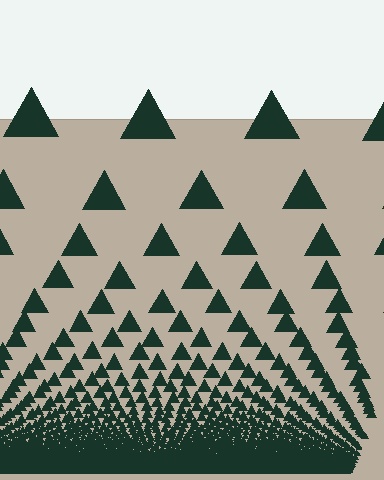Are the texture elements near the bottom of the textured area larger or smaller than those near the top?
Smaller. The gradient is inverted — elements near the bottom are smaller and denser.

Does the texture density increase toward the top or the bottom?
Density increases toward the bottom.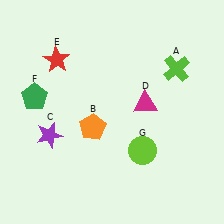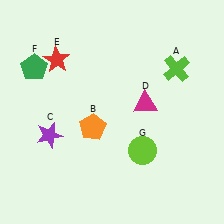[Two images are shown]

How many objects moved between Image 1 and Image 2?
1 object moved between the two images.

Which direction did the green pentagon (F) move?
The green pentagon (F) moved up.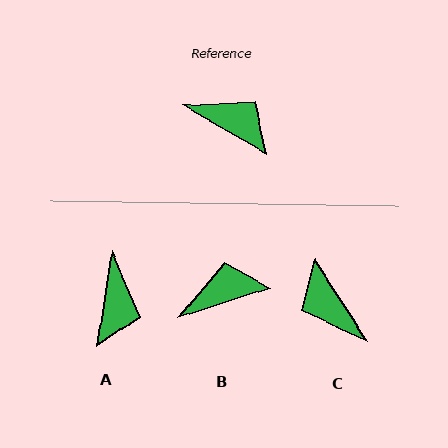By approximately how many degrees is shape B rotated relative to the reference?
Approximately 48 degrees counter-clockwise.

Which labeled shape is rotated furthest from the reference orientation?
C, about 153 degrees away.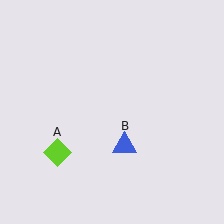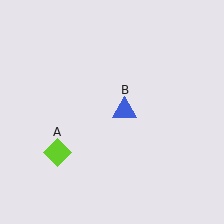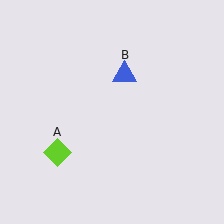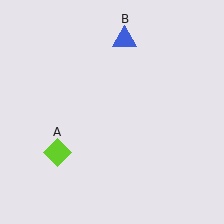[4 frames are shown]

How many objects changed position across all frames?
1 object changed position: blue triangle (object B).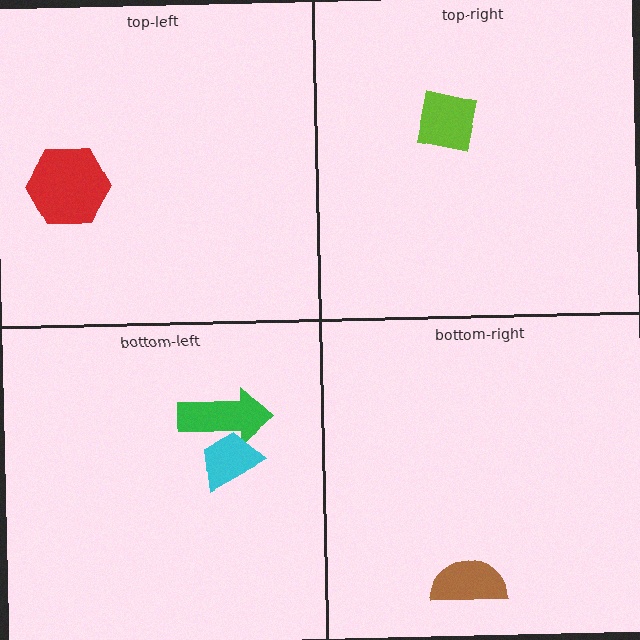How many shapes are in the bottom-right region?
1.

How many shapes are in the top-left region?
1.